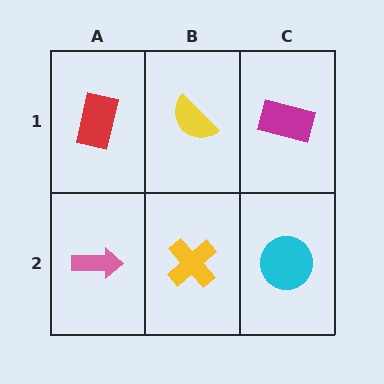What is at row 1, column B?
A yellow semicircle.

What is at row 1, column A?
A red rectangle.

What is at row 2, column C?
A cyan circle.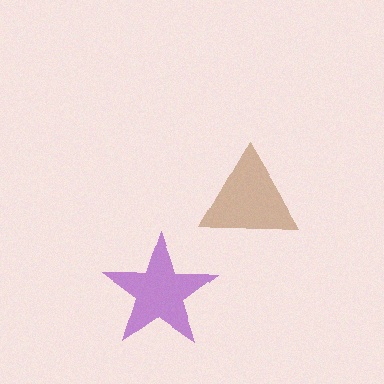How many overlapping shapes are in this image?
There are 2 overlapping shapes in the image.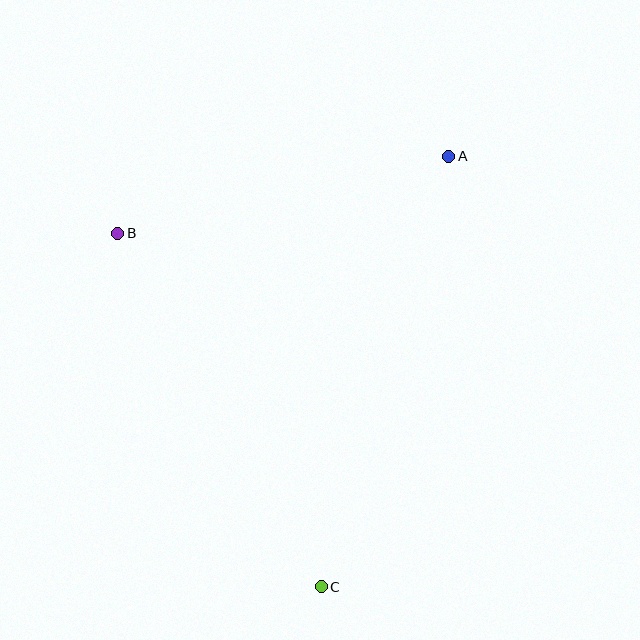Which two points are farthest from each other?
Points A and C are farthest from each other.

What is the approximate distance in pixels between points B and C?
The distance between B and C is approximately 408 pixels.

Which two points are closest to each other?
Points A and B are closest to each other.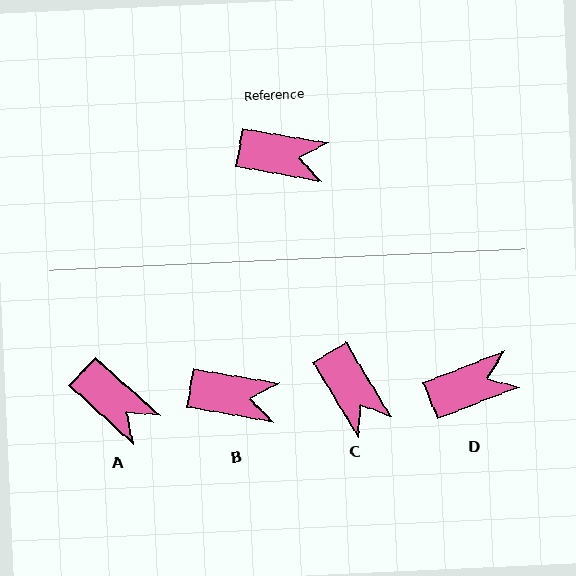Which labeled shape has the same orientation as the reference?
B.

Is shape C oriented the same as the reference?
No, it is off by about 49 degrees.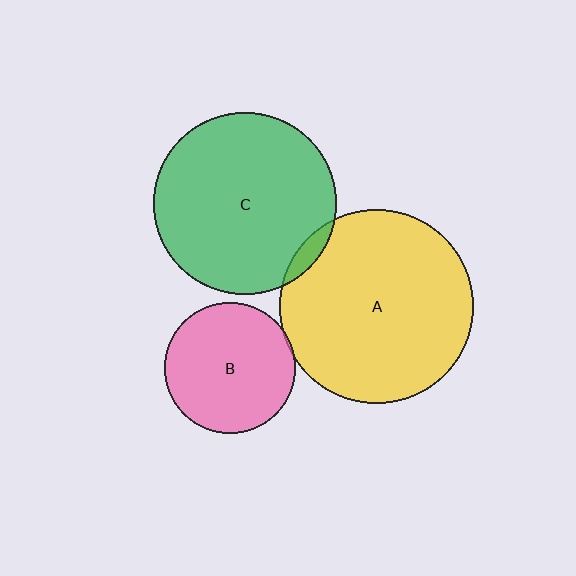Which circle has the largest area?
Circle A (yellow).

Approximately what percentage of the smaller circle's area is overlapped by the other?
Approximately 5%.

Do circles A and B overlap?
Yes.